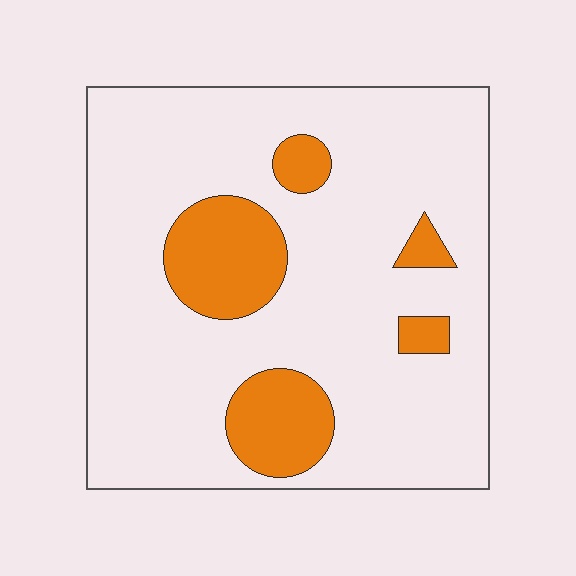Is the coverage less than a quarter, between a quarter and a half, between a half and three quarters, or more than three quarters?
Less than a quarter.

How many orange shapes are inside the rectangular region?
5.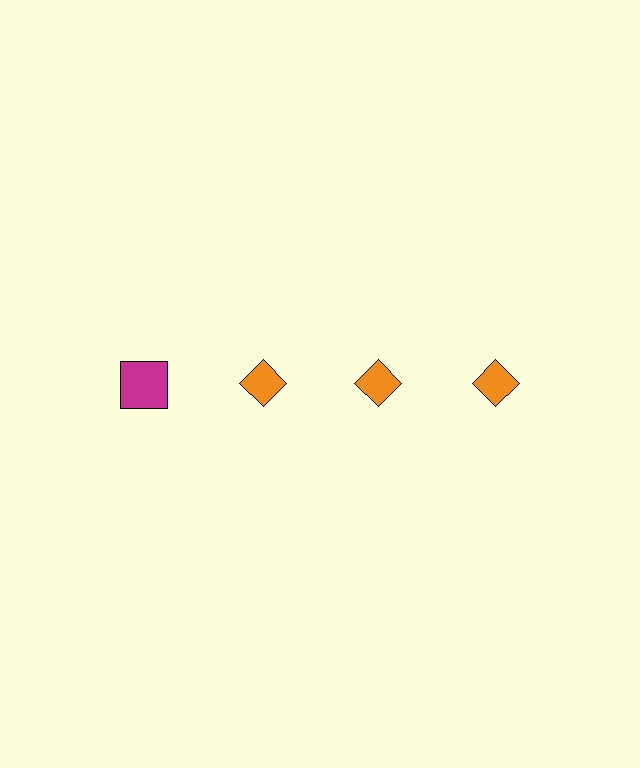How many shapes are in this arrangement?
There are 4 shapes arranged in a grid pattern.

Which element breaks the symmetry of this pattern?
The magenta square in the top row, leftmost column breaks the symmetry. All other shapes are orange diamonds.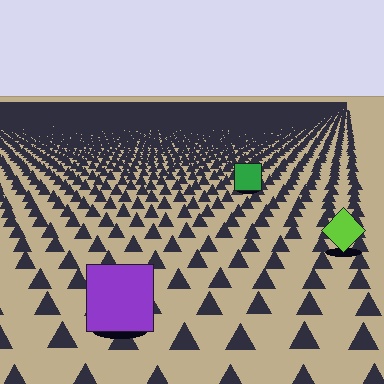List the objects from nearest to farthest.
From nearest to farthest: the purple square, the lime diamond, the green square.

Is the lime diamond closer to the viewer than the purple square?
No. The purple square is closer — you can tell from the texture gradient: the ground texture is coarser near it.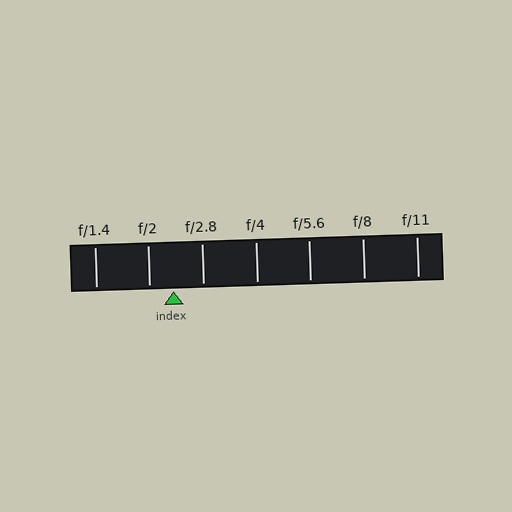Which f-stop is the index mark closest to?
The index mark is closest to f/2.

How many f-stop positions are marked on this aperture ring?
There are 7 f-stop positions marked.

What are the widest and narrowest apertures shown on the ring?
The widest aperture shown is f/1.4 and the narrowest is f/11.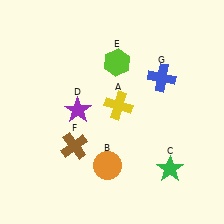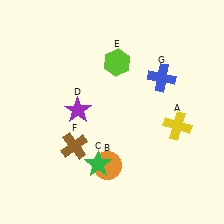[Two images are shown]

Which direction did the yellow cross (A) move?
The yellow cross (A) moved right.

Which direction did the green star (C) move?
The green star (C) moved left.